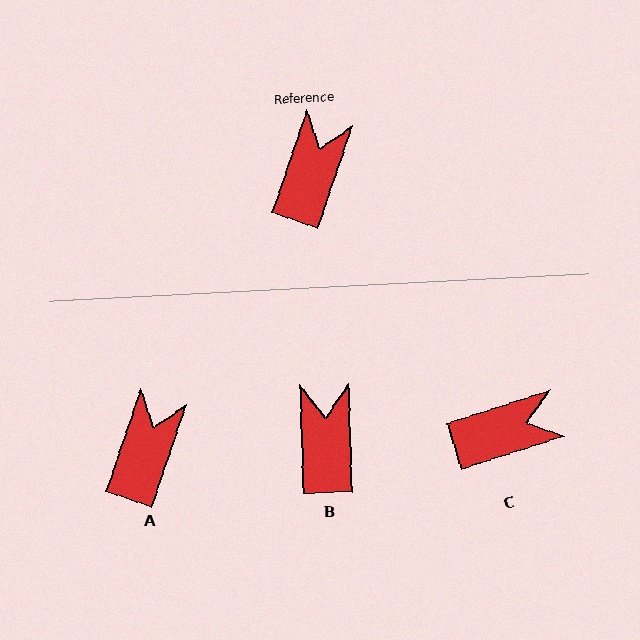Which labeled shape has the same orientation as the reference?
A.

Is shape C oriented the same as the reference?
No, it is off by about 53 degrees.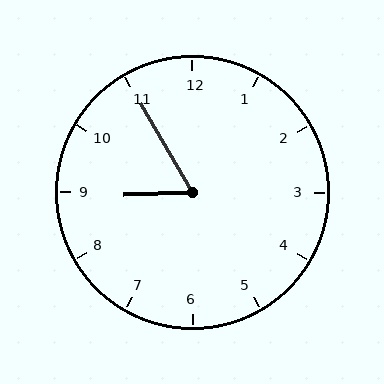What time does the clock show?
8:55.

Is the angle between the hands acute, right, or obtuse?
It is acute.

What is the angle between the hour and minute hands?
Approximately 62 degrees.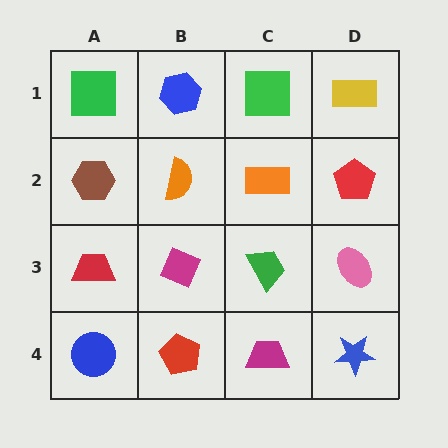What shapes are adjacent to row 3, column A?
A brown hexagon (row 2, column A), a blue circle (row 4, column A), a magenta diamond (row 3, column B).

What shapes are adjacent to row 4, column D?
A pink ellipse (row 3, column D), a magenta trapezoid (row 4, column C).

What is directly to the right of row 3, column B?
A green trapezoid.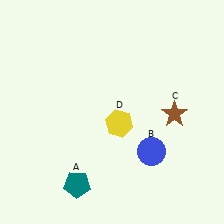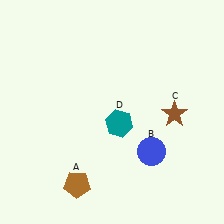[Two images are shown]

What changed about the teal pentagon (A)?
In Image 1, A is teal. In Image 2, it changed to brown.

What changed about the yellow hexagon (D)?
In Image 1, D is yellow. In Image 2, it changed to teal.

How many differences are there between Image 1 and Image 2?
There are 2 differences between the two images.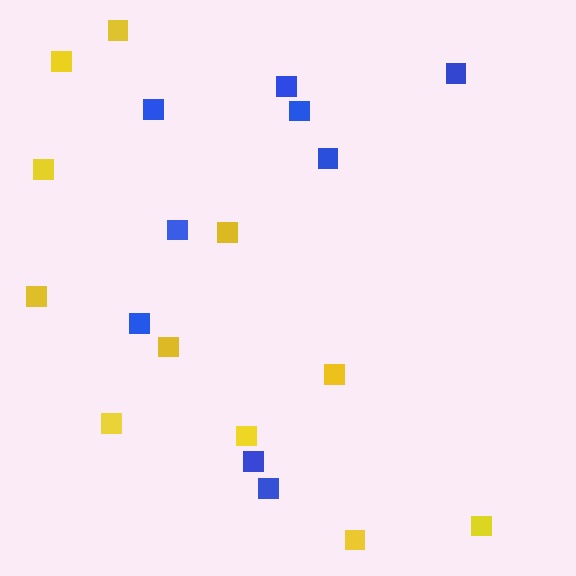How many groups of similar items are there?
There are 2 groups: one group of yellow squares (11) and one group of blue squares (9).